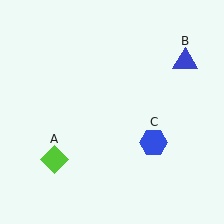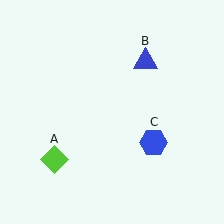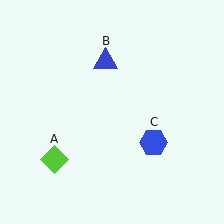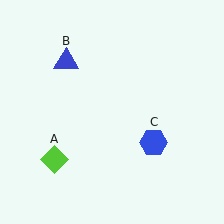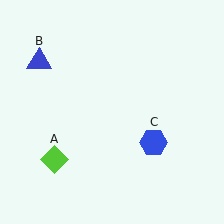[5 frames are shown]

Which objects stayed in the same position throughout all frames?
Lime diamond (object A) and blue hexagon (object C) remained stationary.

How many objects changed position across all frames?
1 object changed position: blue triangle (object B).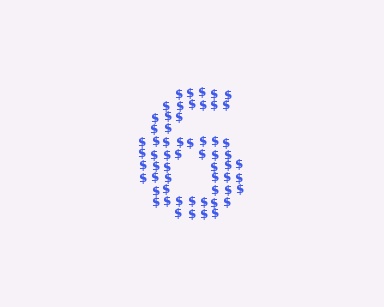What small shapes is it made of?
It is made of small dollar signs.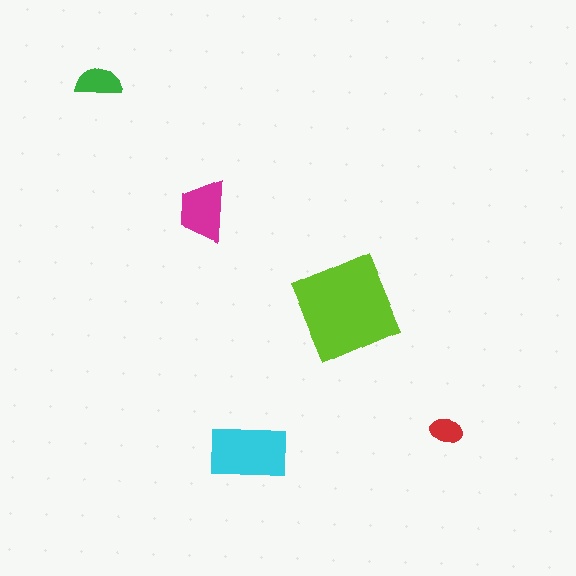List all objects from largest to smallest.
The lime diamond, the cyan rectangle, the magenta trapezoid, the green semicircle, the red ellipse.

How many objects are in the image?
There are 5 objects in the image.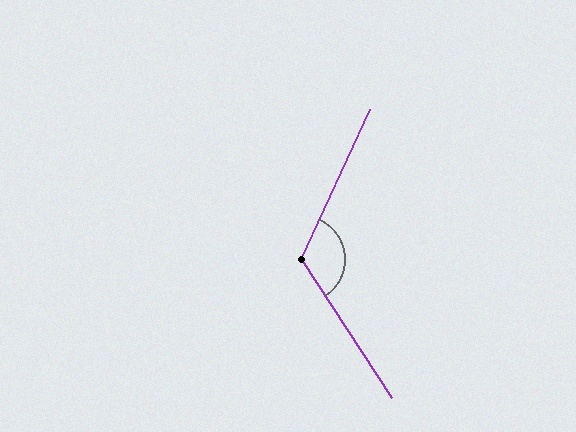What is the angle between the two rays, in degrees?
Approximately 123 degrees.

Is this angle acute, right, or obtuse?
It is obtuse.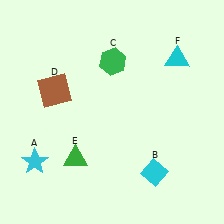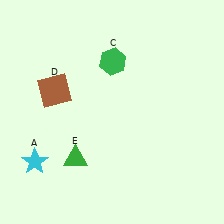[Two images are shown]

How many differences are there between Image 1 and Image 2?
There are 2 differences between the two images.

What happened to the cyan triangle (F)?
The cyan triangle (F) was removed in Image 2. It was in the top-right area of Image 1.